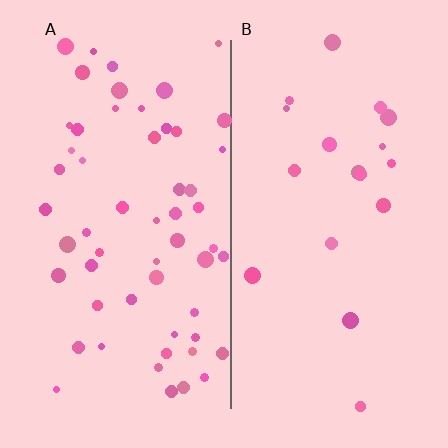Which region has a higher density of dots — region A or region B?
A (the left).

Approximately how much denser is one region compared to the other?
Approximately 3.1× — region A over region B.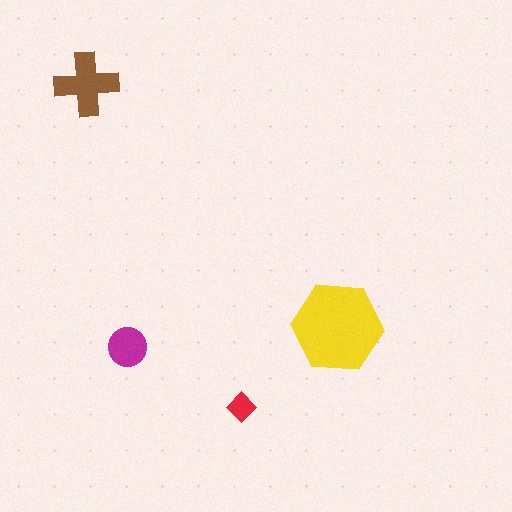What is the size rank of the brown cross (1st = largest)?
2nd.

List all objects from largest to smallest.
The yellow hexagon, the brown cross, the magenta circle, the red diamond.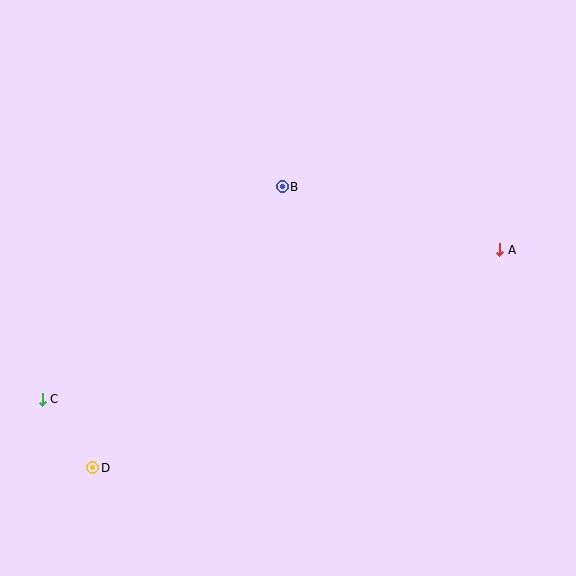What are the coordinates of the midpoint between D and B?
The midpoint between D and B is at (188, 327).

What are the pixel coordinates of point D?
Point D is at (93, 468).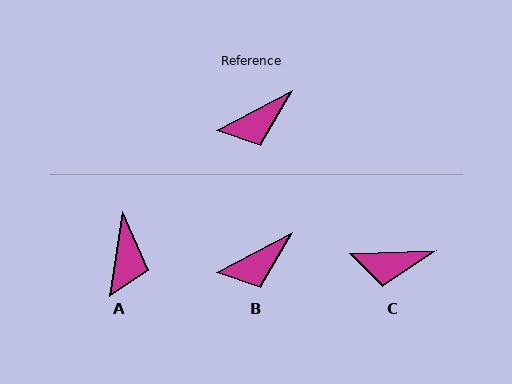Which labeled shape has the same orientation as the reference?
B.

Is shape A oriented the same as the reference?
No, it is off by about 53 degrees.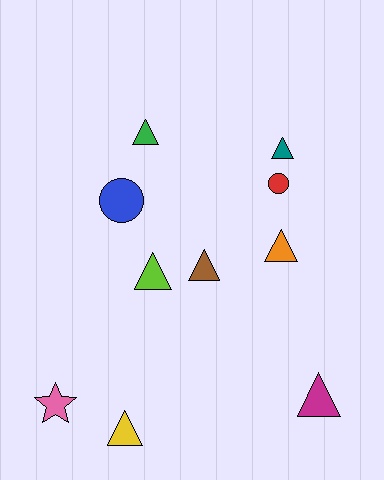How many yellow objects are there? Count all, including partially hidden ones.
There is 1 yellow object.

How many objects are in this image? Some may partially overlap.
There are 10 objects.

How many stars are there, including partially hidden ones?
There is 1 star.